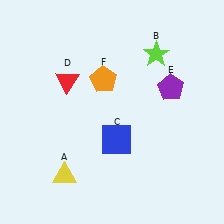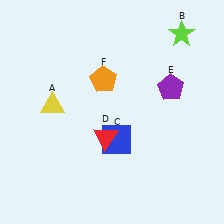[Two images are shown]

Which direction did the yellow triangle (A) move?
The yellow triangle (A) moved up.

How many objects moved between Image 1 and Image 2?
3 objects moved between the two images.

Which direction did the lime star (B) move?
The lime star (B) moved right.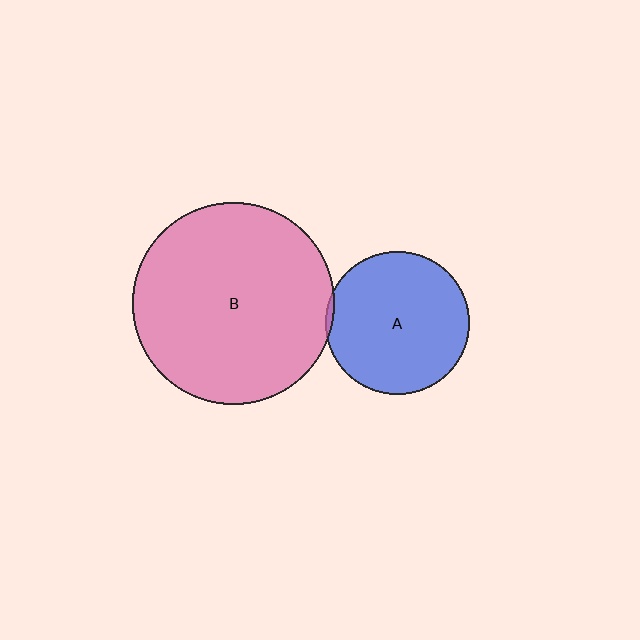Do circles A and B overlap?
Yes.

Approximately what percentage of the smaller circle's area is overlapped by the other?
Approximately 5%.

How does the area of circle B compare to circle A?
Approximately 2.0 times.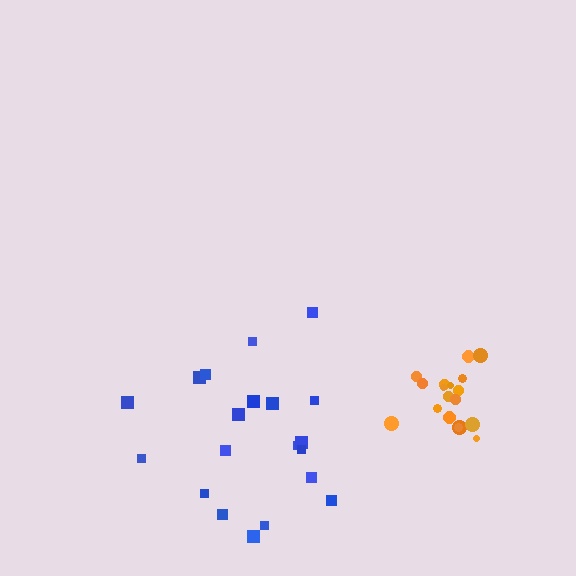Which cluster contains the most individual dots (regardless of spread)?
Blue (20).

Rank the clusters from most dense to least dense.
orange, blue.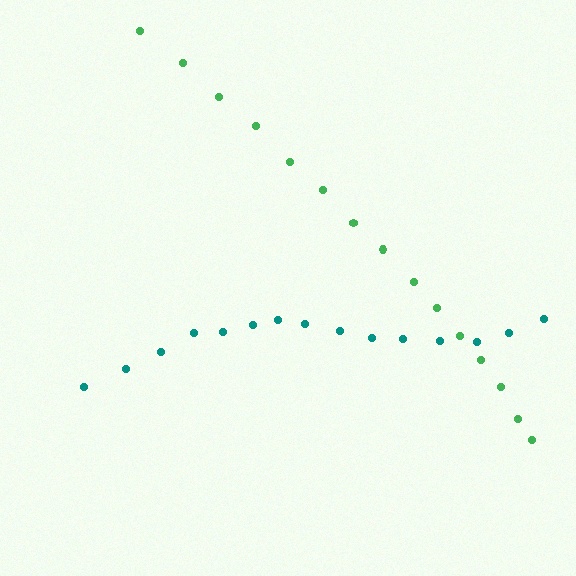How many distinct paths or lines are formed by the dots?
There are 2 distinct paths.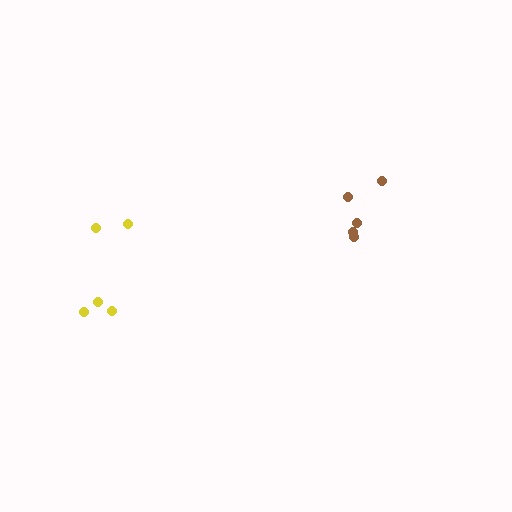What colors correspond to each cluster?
The clusters are colored: yellow, brown.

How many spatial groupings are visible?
There are 2 spatial groupings.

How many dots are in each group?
Group 1: 5 dots, Group 2: 5 dots (10 total).